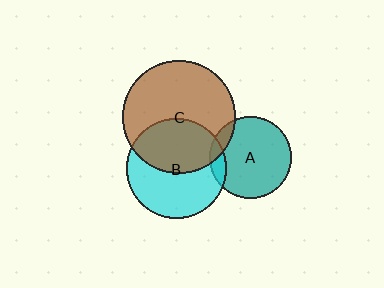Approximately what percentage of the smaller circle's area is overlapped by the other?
Approximately 45%.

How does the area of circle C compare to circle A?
Approximately 1.9 times.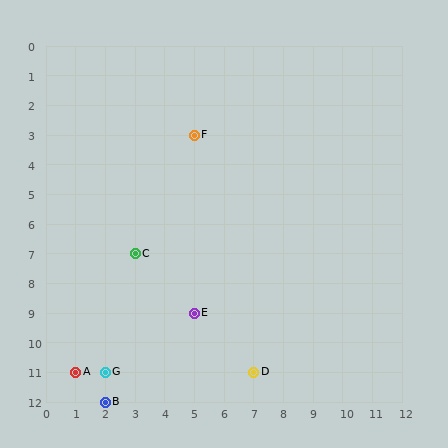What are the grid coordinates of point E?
Point E is at grid coordinates (5, 9).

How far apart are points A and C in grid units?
Points A and C are 2 columns and 4 rows apart (about 4.5 grid units diagonally).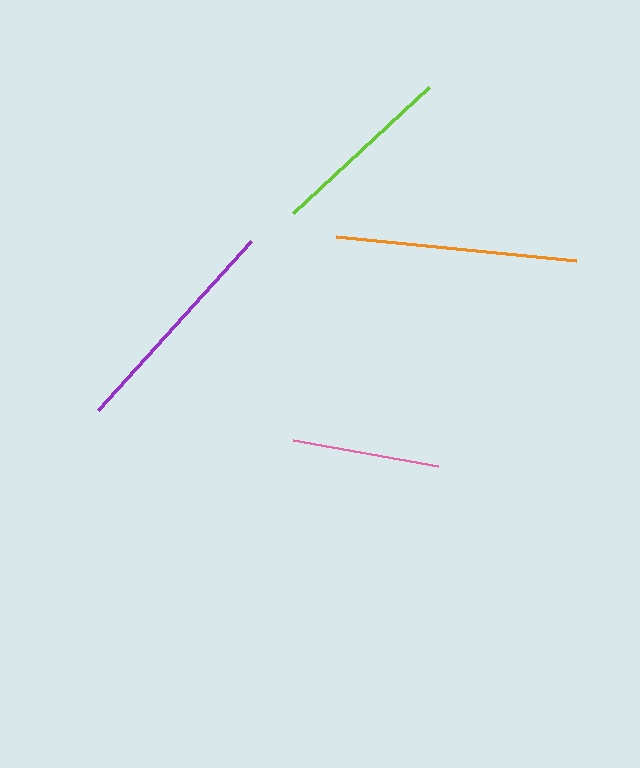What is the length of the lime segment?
The lime segment is approximately 186 pixels long.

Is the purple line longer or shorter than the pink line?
The purple line is longer than the pink line.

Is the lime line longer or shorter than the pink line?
The lime line is longer than the pink line.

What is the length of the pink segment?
The pink segment is approximately 147 pixels long.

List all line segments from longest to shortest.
From longest to shortest: orange, purple, lime, pink.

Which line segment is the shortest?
The pink line is the shortest at approximately 147 pixels.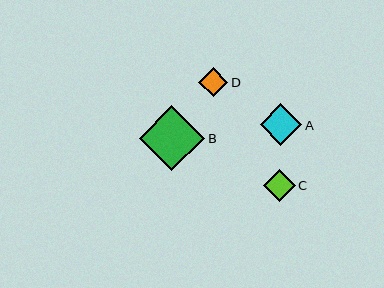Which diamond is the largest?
Diamond B is the largest with a size of approximately 65 pixels.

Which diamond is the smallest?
Diamond D is the smallest with a size of approximately 29 pixels.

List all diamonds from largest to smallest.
From largest to smallest: B, A, C, D.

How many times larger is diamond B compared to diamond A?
Diamond B is approximately 1.6 times the size of diamond A.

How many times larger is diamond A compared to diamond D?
Diamond A is approximately 1.4 times the size of diamond D.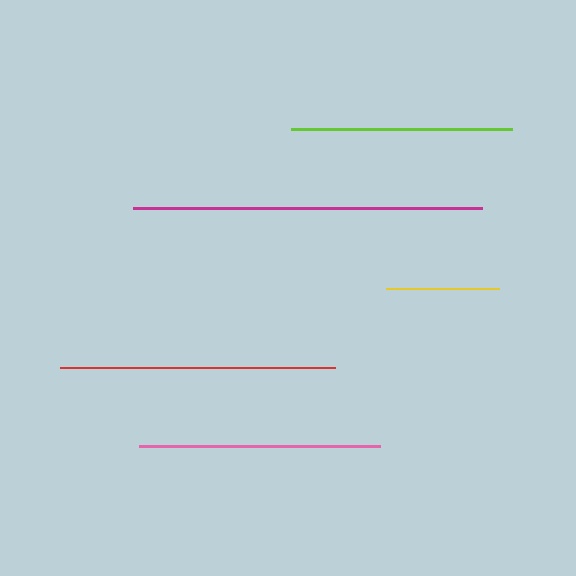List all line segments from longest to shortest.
From longest to shortest: magenta, red, pink, lime, yellow.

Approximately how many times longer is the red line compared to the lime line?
The red line is approximately 1.2 times the length of the lime line.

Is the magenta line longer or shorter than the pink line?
The magenta line is longer than the pink line.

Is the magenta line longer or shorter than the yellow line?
The magenta line is longer than the yellow line.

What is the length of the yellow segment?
The yellow segment is approximately 114 pixels long.